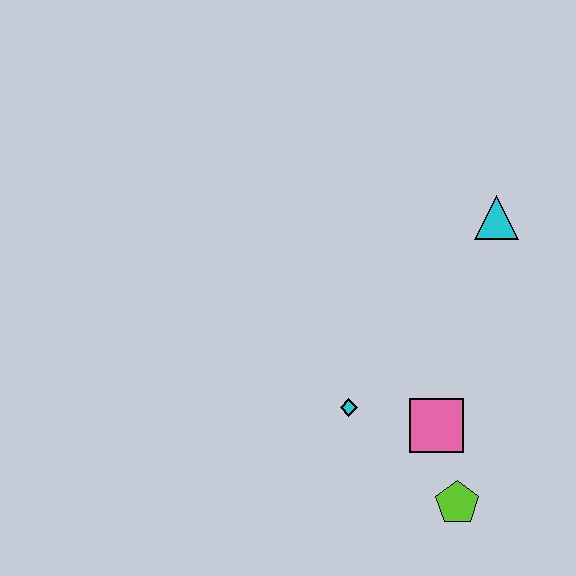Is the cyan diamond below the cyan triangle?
Yes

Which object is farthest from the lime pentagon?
The cyan triangle is farthest from the lime pentagon.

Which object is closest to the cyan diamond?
The pink square is closest to the cyan diamond.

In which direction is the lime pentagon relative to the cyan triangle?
The lime pentagon is below the cyan triangle.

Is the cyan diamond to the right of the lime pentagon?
No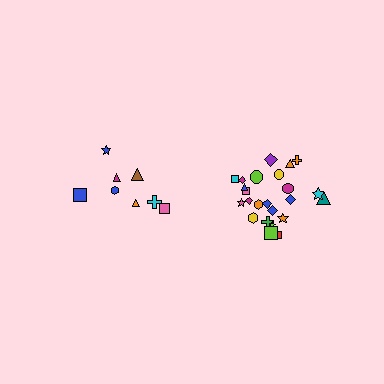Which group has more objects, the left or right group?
The right group.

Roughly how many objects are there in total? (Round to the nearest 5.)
Roughly 30 objects in total.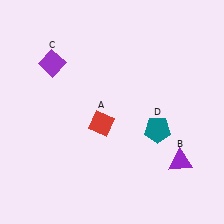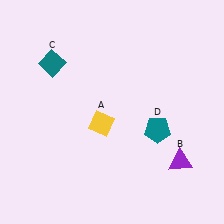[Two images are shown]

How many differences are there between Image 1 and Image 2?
There are 2 differences between the two images.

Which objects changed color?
A changed from red to yellow. C changed from purple to teal.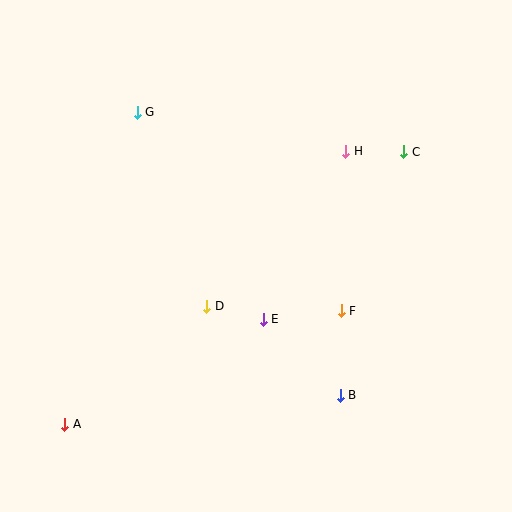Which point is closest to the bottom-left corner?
Point A is closest to the bottom-left corner.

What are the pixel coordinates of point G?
Point G is at (137, 112).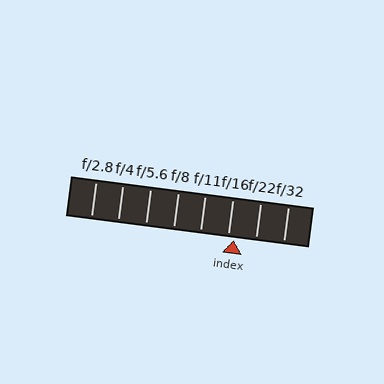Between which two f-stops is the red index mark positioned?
The index mark is between f/16 and f/22.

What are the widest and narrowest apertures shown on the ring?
The widest aperture shown is f/2.8 and the narrowest is f/32.